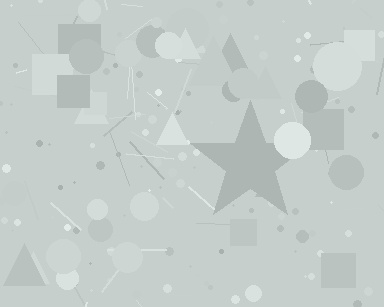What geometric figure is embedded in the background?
A star is embedded in the background.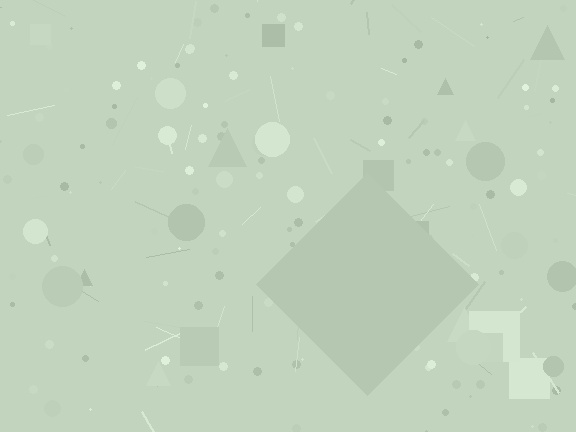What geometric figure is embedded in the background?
A diamond is embedded in the background.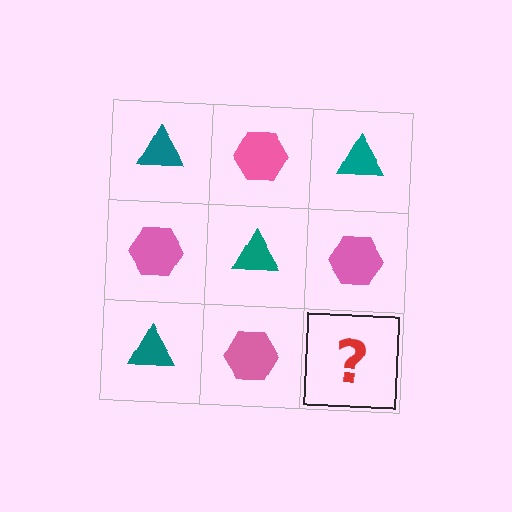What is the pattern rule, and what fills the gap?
The rule is that it alternates teal triangle and pink hexagon in a checkerboard pattern. The gap should be filled with a teal triangle.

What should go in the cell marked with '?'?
The missing cell should contain a teal triangle.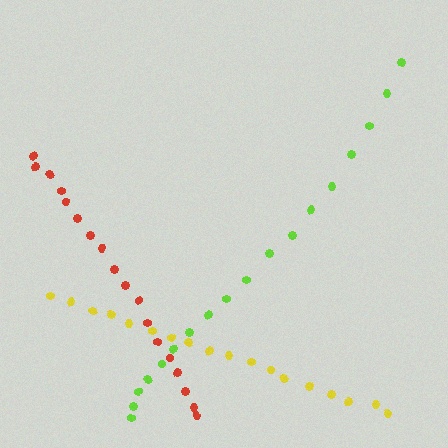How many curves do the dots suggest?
There are 3 distinct paths.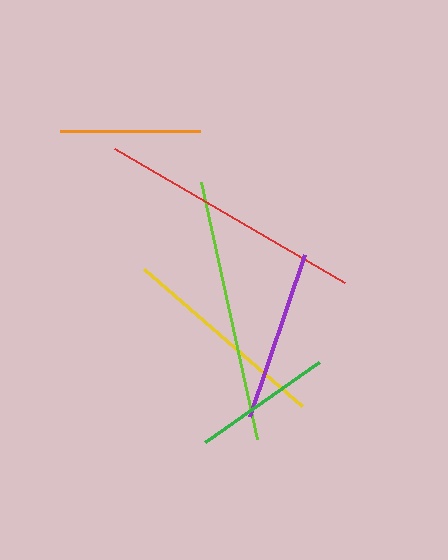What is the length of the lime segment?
The lime segment is approximately 262 pixels long.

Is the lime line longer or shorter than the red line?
The red line is longer than the lime line.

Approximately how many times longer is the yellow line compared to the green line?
The yellow line is approximately 1.5 times the length of the green line.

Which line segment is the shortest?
The green line is the shortest at approximately 139 pixels.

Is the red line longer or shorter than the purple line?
The red line is longer than the purple line.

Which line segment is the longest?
The red line is the longest at approximately 266 pixels.